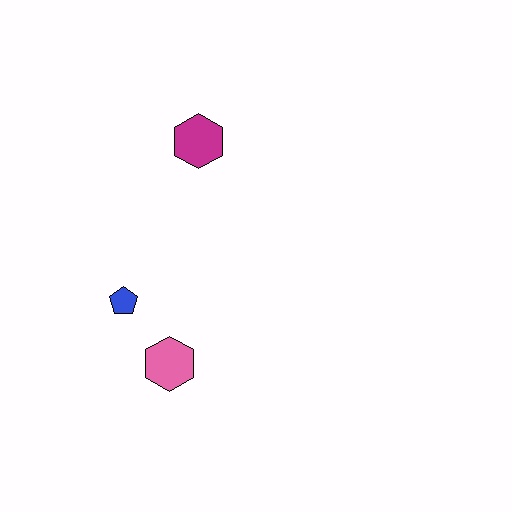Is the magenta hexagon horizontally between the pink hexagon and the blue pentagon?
No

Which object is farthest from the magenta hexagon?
The pink hexagon is farthest from the magenta hexagon.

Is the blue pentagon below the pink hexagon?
No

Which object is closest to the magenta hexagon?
The blue pentagon is closest to the magenta hexagon.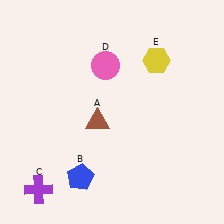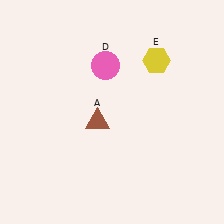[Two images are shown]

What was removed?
The purple cross (C), the blue pentagon (B) were removed in Image 2.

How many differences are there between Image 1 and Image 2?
There are 2 differences between the two images.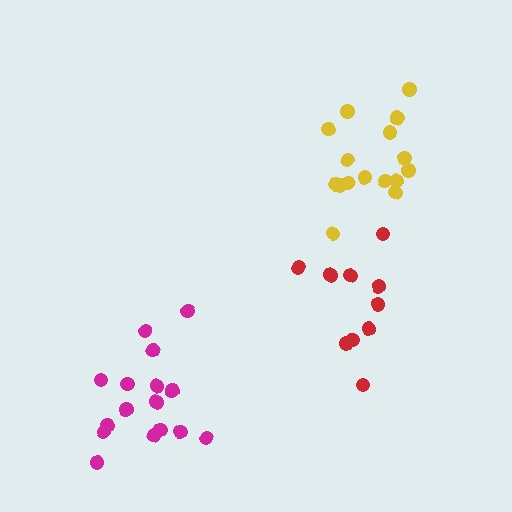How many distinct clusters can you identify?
There are 3 distinct clusters.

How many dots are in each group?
Group 1: 10 dots, Group 2: 16 dots, Group 3: 16 dots (42 total).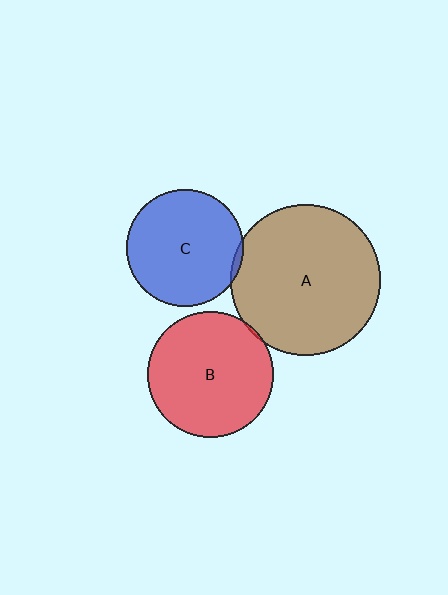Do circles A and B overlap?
Yes.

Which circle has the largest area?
Circle A (brown).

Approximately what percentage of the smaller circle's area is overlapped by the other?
Approximately 5%.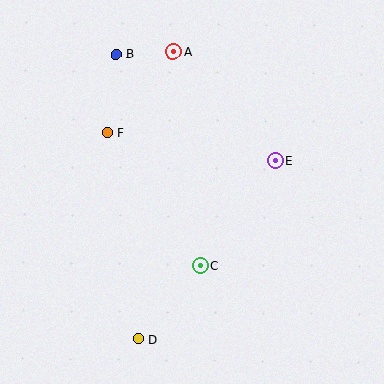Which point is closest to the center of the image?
Point C at (200, 266) is closest to the center.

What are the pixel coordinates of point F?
Point F is at (107, 133).